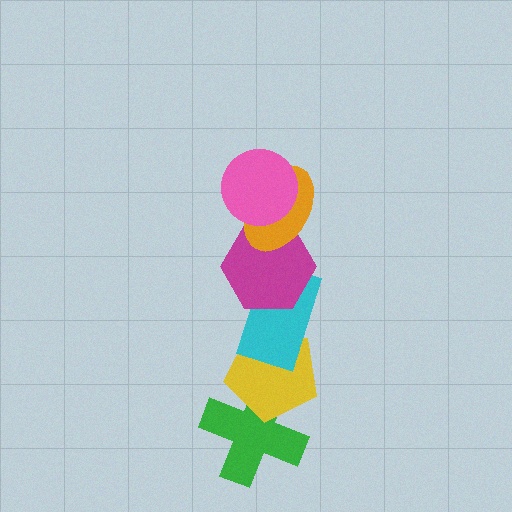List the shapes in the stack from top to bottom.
From top to bottom: the pink circle, the orange ellipse, the magenta hexagon, the cyan rectangle, the yellow pentagon, the green cross.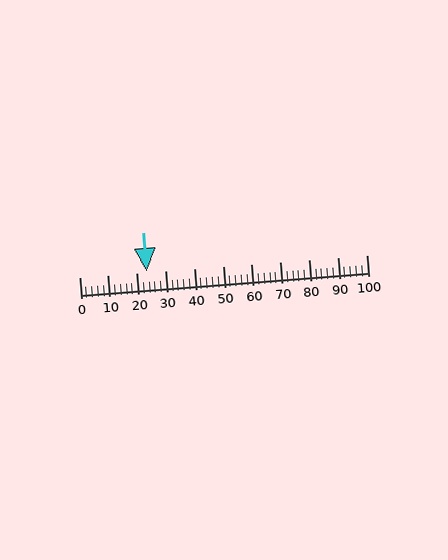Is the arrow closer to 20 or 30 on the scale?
The arrow is closer to 20.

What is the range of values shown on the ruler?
The ruler shows values from 0 to 100.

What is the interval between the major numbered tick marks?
The major tick marks are spaced 10 units apart.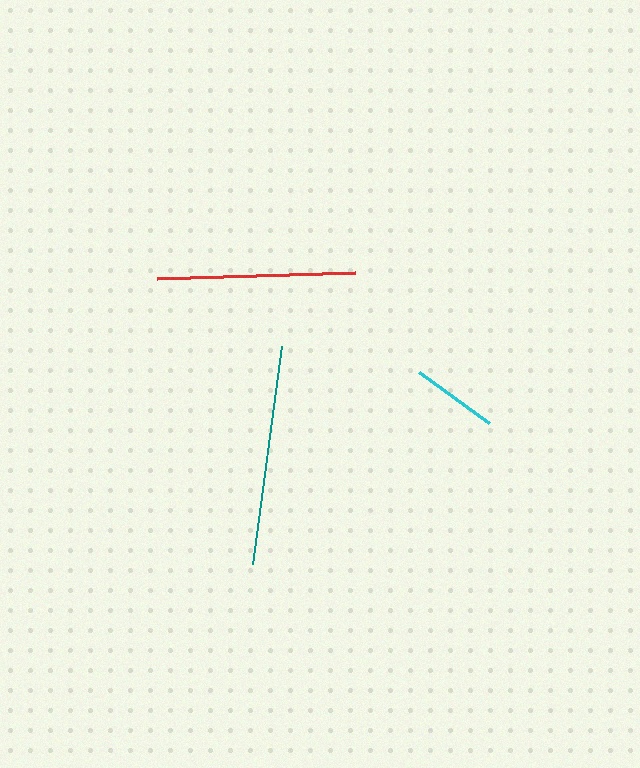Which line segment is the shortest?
The cyan line is the shortest at approximately 86 pixels.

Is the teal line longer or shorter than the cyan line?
The teal line is longer than the cyan line.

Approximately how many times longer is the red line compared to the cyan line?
The red line is approximately 2.3 times the length of the cyan line.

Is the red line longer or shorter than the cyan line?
The red line is longer than the cyan line.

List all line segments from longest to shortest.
From longest to shortest: teal, red, cyan.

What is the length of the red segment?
The red segment is approximately 198 pixels long.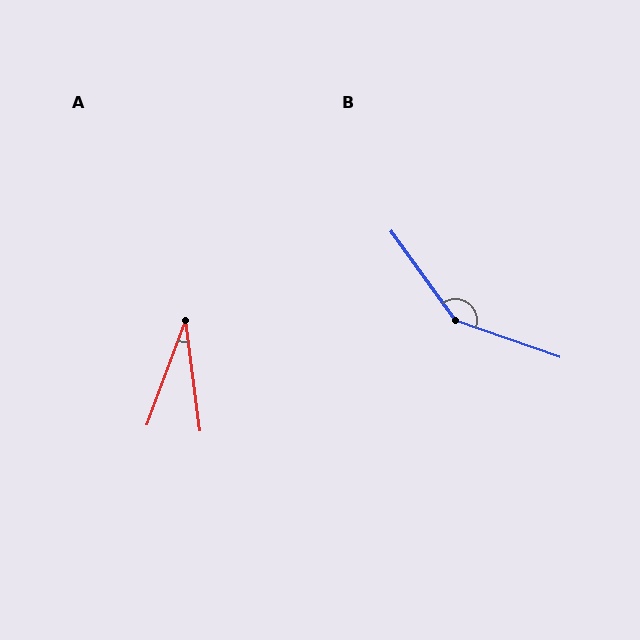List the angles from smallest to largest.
A (27°), B (145°).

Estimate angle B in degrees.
Approximately 145 degrees.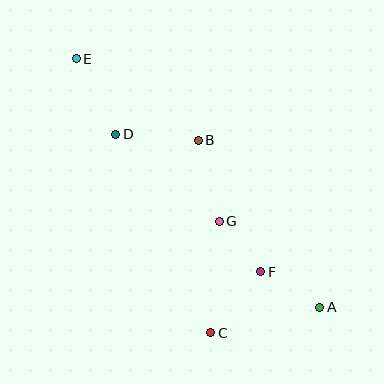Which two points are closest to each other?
Points F and G are closest to each other.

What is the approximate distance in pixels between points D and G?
The distance between D and G is approximately 136 pixels.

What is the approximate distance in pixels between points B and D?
The distance between B and D is approximately 83 pixels.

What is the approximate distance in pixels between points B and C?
The distance between B and C is approximately 193 pixels.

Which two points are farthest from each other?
Points A and E are farthest from each other.